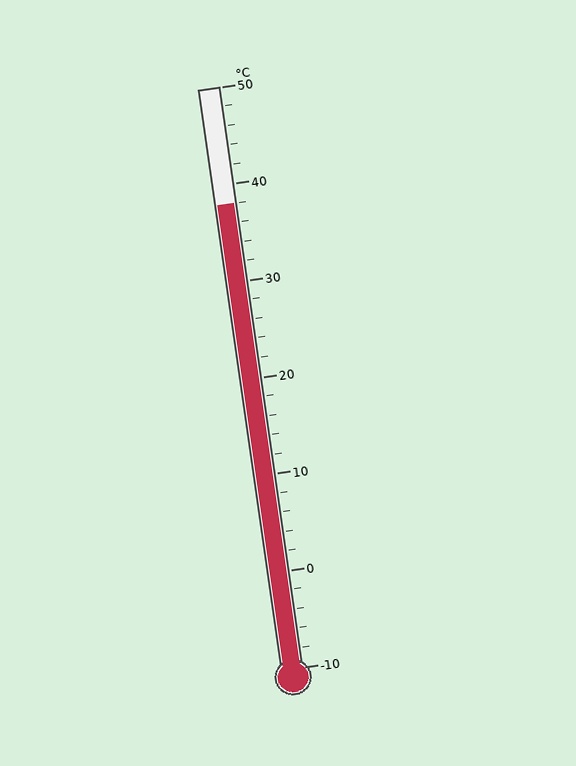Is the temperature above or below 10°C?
The temperature is above 10°C.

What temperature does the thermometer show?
The thermometer shows approximately 38°C.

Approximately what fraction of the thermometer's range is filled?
The thermometer is filled to approximately 80% of its range.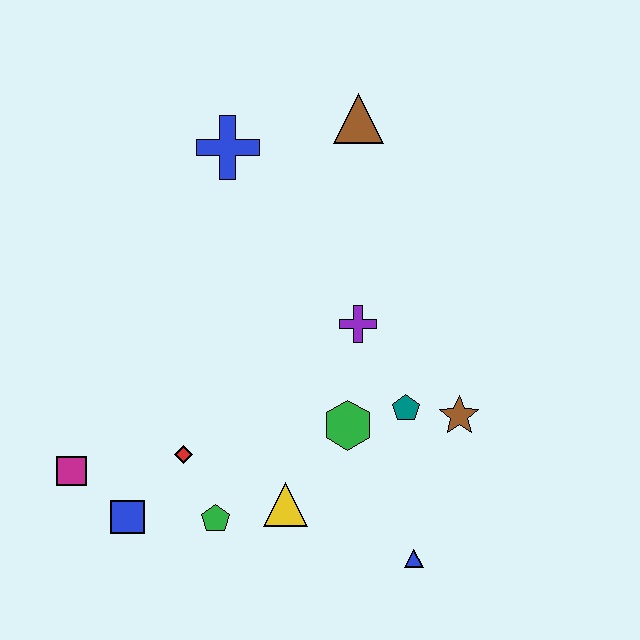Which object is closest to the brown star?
The teal pentagon is closest to the brown star.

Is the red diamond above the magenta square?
Yes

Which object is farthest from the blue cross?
The blue triangle is farthest from the blue cross.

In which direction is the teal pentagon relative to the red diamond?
The teal pentagon is to the right of the red diamond.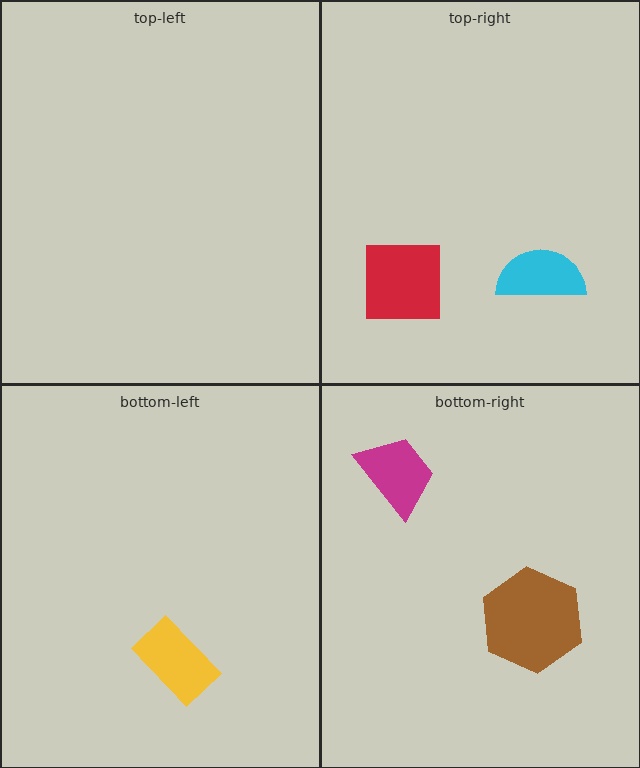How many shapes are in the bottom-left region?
1.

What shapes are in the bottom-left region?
The yellow rectangle.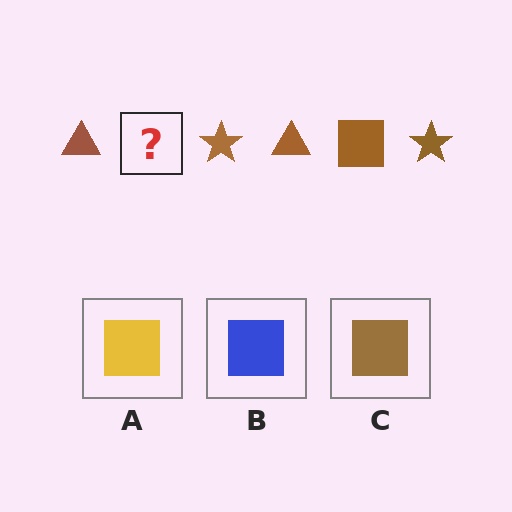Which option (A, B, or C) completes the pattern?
C.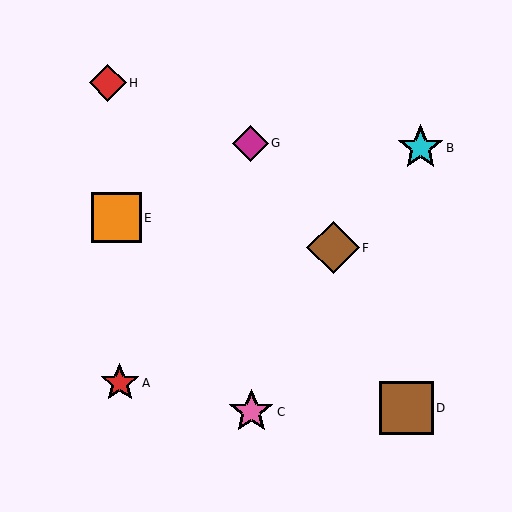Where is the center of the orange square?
The center of the orange square is at (117, 218).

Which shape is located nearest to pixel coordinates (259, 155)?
The magenta diamond (labeled G) at (251, 143) is nearest to that location.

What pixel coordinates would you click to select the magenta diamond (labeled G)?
Click at (251, 143) to select the magenta diamond G.